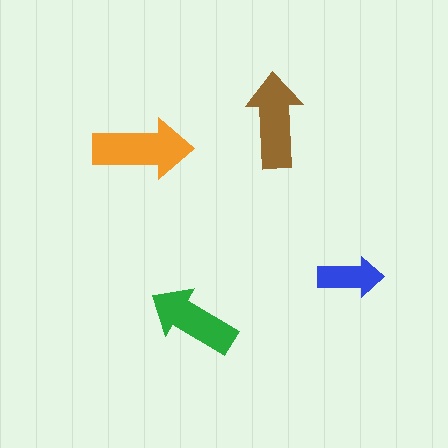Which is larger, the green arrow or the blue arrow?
The green one.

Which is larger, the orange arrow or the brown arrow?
The orange one.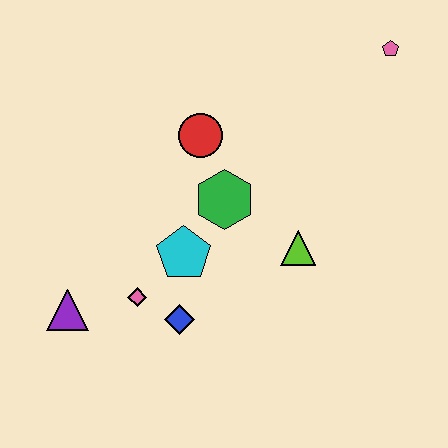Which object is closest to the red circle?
The green hexagon is closest to the red circle.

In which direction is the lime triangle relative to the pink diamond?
The lime triangle is to the right of the pink diamond.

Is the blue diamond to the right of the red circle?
No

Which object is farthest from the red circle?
The purple triangle is farthest from the red circle.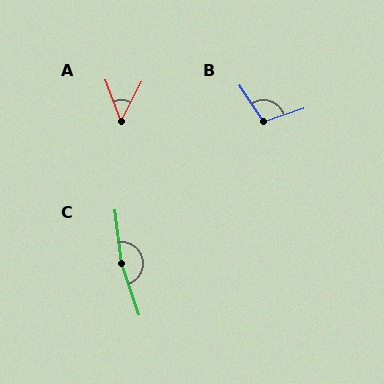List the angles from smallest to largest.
A (48°), B (106°), C (167°).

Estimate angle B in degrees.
Approximately 106 degrees.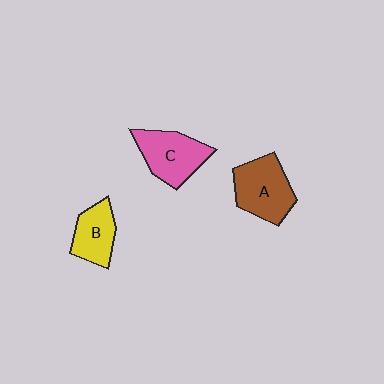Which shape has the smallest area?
Shape B (yellow).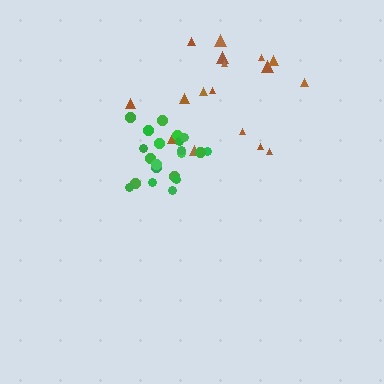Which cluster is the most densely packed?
Green.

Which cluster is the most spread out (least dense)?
Brown.